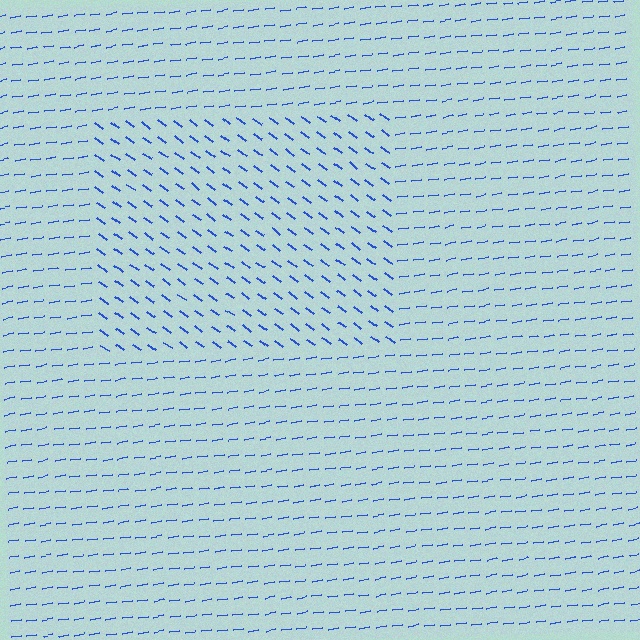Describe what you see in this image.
The image is filled with small blue line segments. A rectangle region in the image has lines oriented differently from the surrounding lines, creating a visible texture boundary.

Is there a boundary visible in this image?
Yes, there is a texture boundary formed by a change in line orientation.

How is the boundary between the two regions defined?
The boundary is defined purely by a change in line orientation (approximately 45 degrees difference). All lines are the same color and thickness.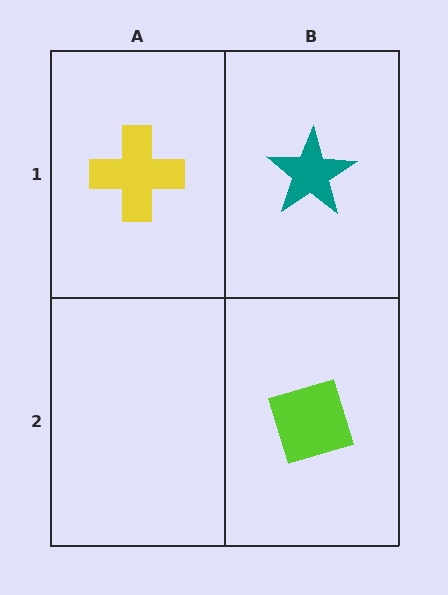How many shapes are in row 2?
1 shape.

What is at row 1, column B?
A teal star.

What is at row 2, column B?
A lime diamond.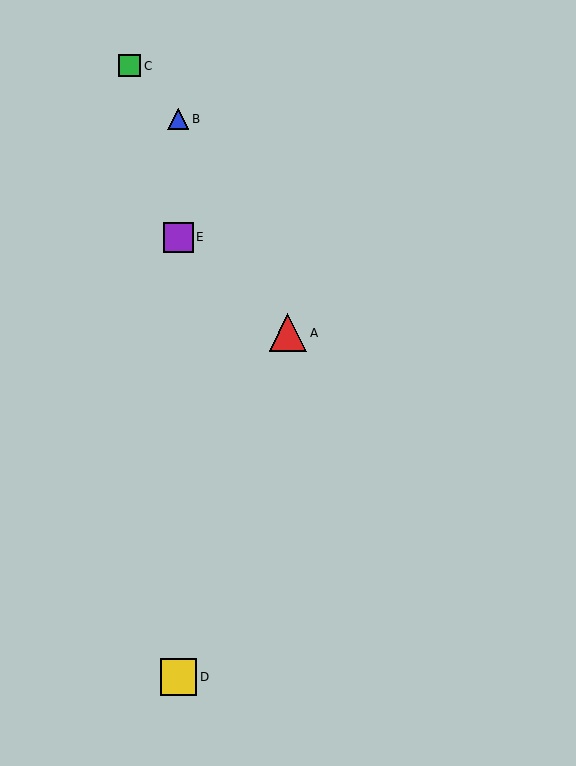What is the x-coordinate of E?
Object E is at x≈178.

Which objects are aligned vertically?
Objects B, D, E are aligned vertically.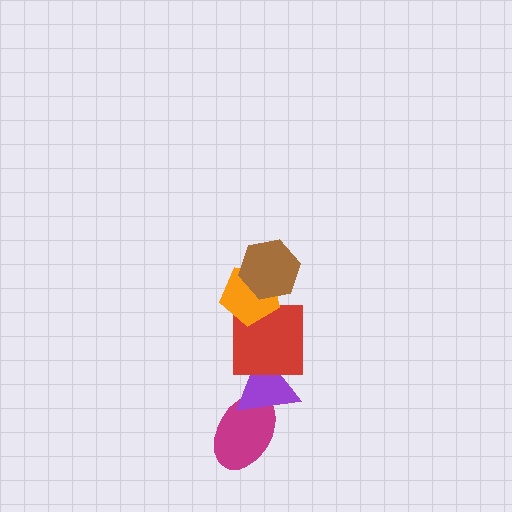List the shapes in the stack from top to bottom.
From top to bottom: the brown hexagon, the orange pentagon, the red square, the purple triangle, the magenta ellipse.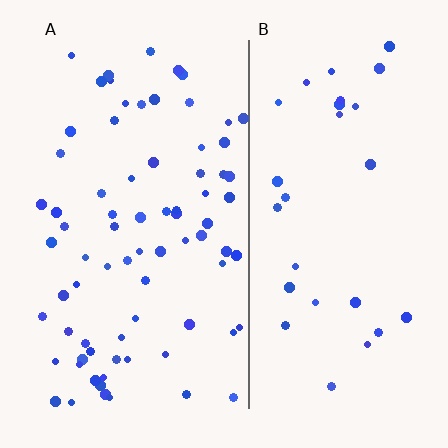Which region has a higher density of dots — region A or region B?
A (the left).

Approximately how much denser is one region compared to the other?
Approximately 2.6× — region A over region B.